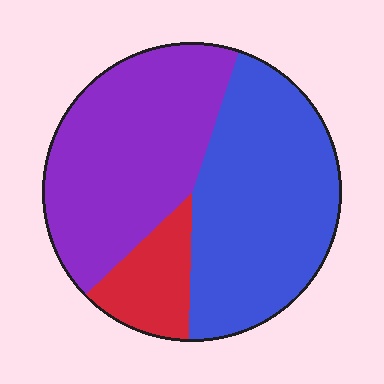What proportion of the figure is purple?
Purple takes up about two fifths (2/5) of the figure.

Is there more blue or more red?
Blue.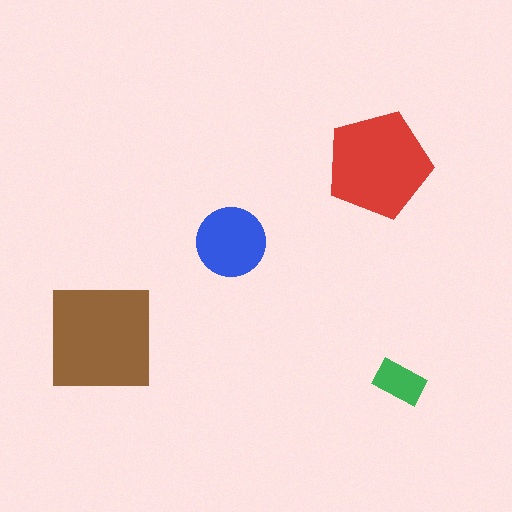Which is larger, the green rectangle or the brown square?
The brown square.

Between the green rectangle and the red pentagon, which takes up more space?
The red pentagon.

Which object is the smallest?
The green rectangle.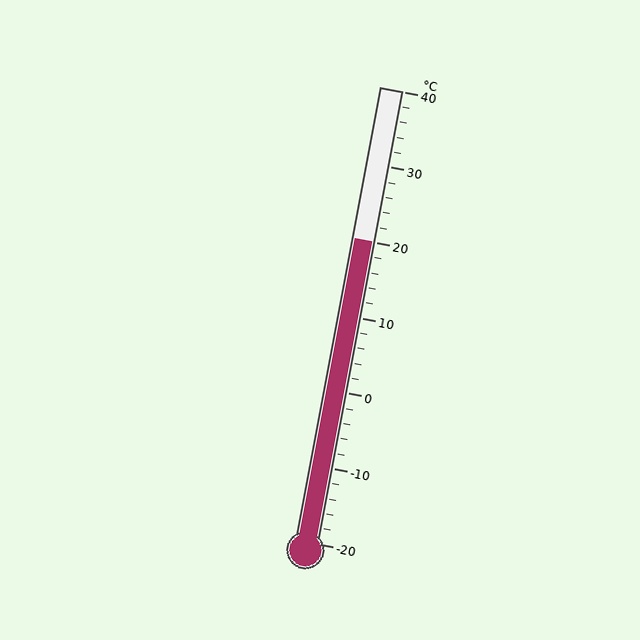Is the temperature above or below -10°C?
The temperature is above -10°C.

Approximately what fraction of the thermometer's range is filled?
The thermometer is filled to approximately 65% of its range.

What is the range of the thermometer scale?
The thermometer scale ranges from -20°C to 40°C.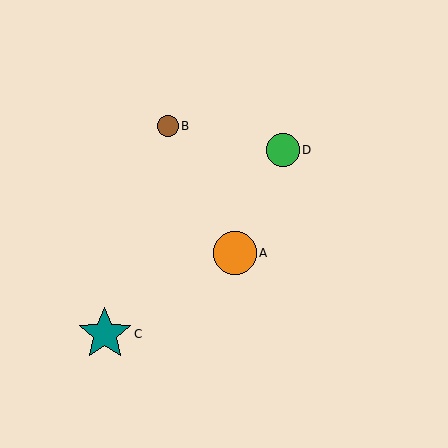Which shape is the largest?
The teal star (labeled C) is the largest.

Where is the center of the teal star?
The center of the teal star is at (105, 334).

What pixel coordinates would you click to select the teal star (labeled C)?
Click at (105, 334) to select the teal star C.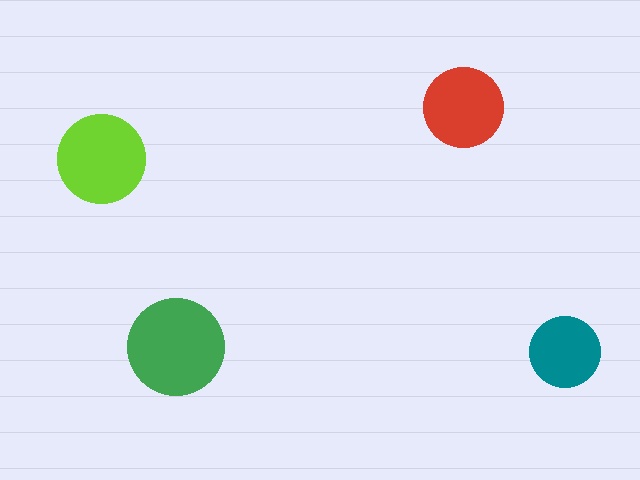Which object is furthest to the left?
The lime circle is leftmost.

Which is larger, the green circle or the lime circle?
The green one.